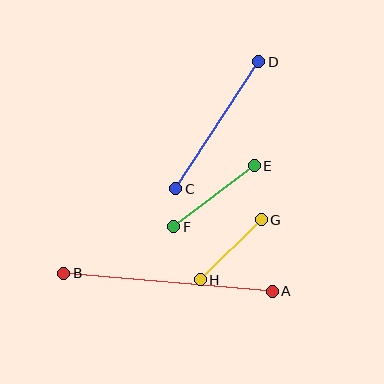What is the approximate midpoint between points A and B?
The midpoint is at approximately (168, 282) pixels.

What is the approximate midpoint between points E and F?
The midpoint is at approximately (214, 196) pixels.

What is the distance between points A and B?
The distance is approximately 209 pixels.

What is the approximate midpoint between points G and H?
The midpoint is at approximately (231, 250) pixels.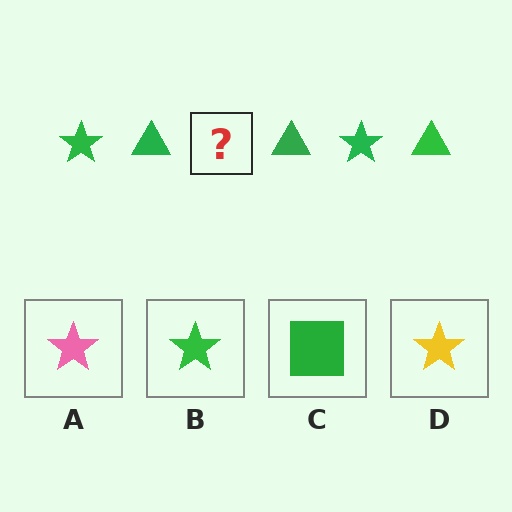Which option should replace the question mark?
Option B.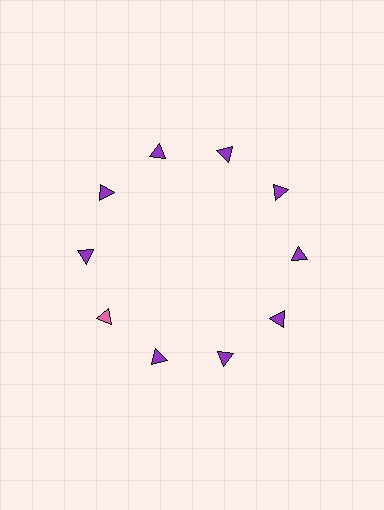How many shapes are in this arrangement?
There are 10 shapes arranged in a ring pattern.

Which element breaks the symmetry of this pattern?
The pink triangle at roughly the 8 o'clock position breaks the symmetry. All other shapes are purple triangles.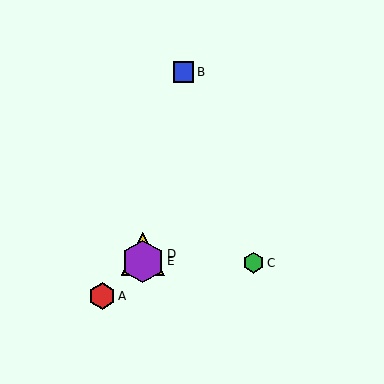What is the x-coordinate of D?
Object D is at x≈143.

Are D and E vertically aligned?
Yes, both are at x≈143.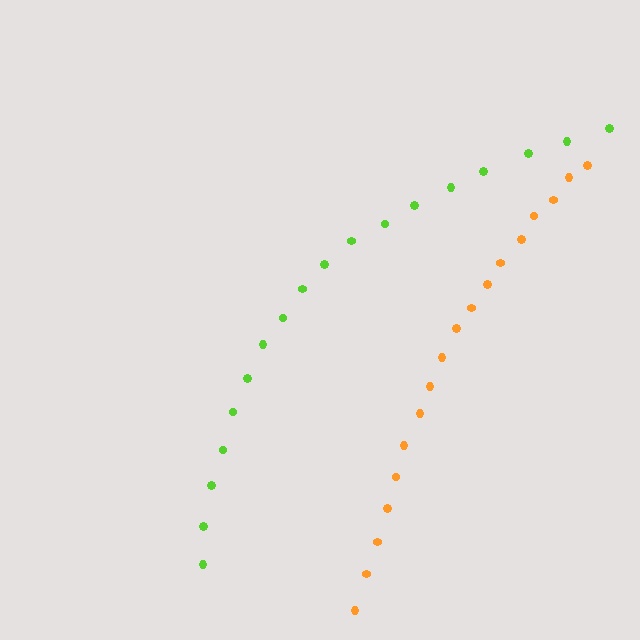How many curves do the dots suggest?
There are 2 distinct paths.